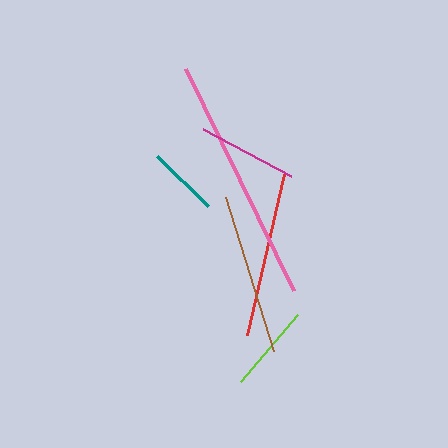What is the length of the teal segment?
The teal segment is approximately 71 pixels long.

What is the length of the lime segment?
The lime segment is approximately 88 pixels long.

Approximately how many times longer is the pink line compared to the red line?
The pink line is approximately 1.5 times the length of the red line.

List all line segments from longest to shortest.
From longest to shortest: pink, red, brown, magenta, lime, teal.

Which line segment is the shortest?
The teal line is the shortest at approximately 71 pixels.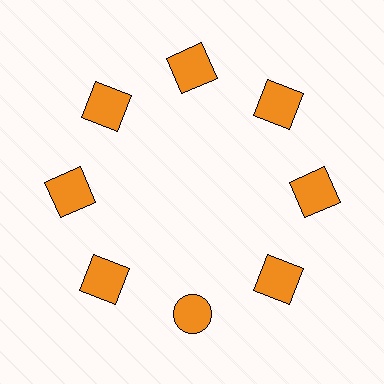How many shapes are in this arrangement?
There are 8 shapes arranged in a ring pattern.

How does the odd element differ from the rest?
It has a different shape: circle instead of square.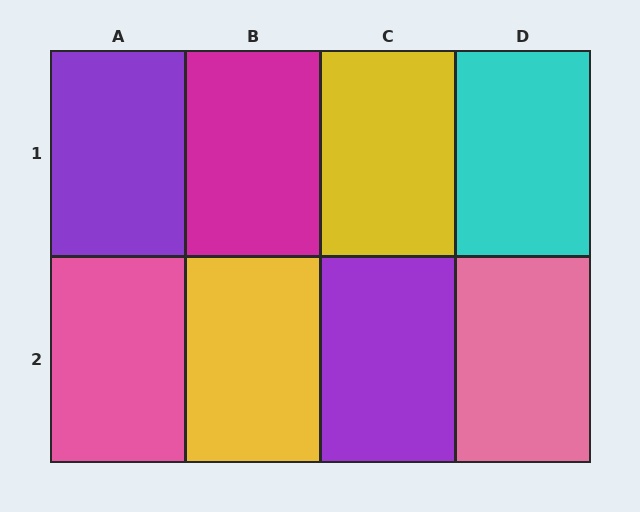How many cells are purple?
2 cells are purple.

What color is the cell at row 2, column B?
Yellow.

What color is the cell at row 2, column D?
Pink.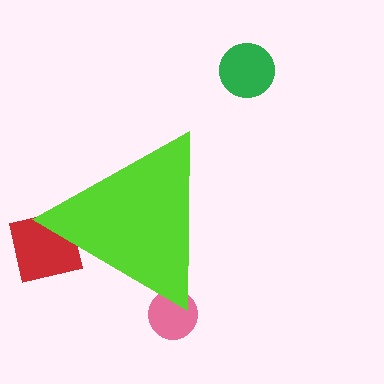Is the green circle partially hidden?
No, the green circle is fully visible.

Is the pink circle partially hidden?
Yes, the pink circle is partially hidden behind the lime triangle.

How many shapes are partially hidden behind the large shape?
2 shapes are partially hidden.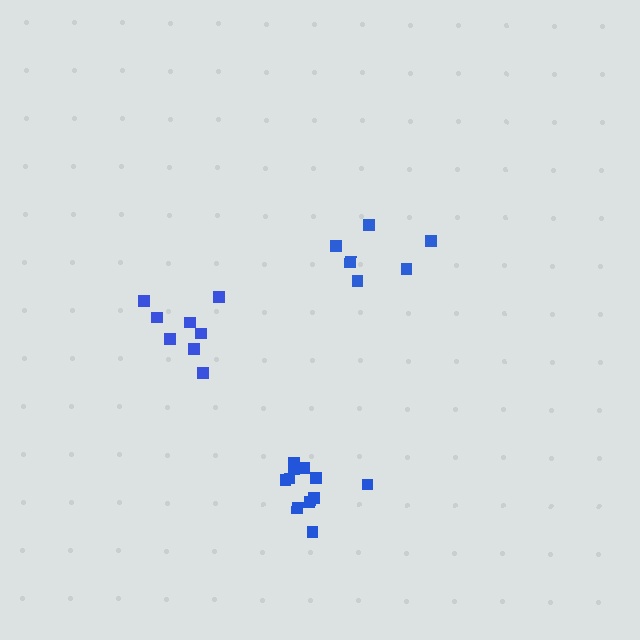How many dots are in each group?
Group 1: 6 dots, Group 2: 8 dots, Group 3: 11 dots (25 total).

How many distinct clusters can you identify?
There are 3 distinct clusters.